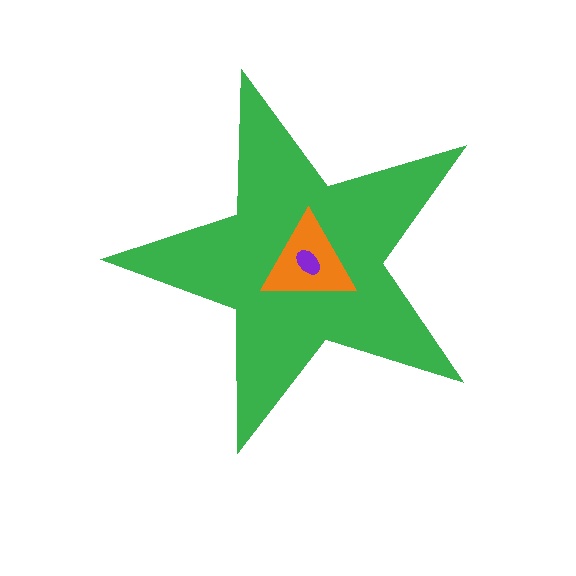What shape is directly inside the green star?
The orange triangle.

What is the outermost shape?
The green star.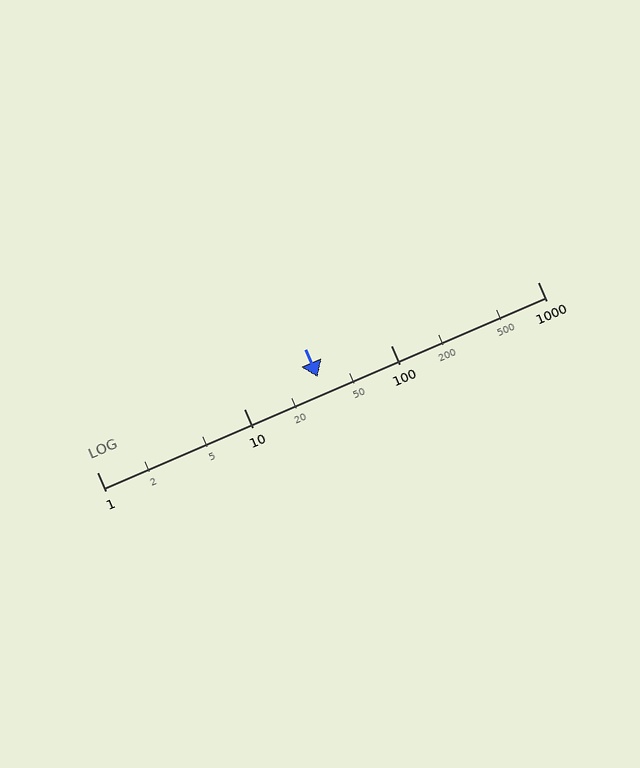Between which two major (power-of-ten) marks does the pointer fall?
The pointer is between 10 and 100.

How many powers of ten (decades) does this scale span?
The scale spans 3 decades, from 1 to 1000.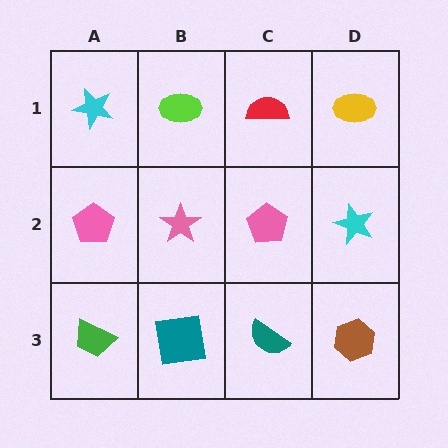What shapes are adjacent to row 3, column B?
A pink star (row 2, column B), a green trapezoid (row 3, column A), a teal semicircle (row 3, column C).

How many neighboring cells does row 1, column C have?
3.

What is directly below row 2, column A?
A green trapezoid.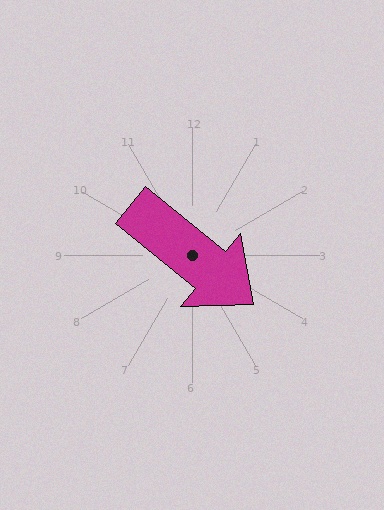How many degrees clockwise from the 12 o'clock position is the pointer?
Approximately 129 degrees.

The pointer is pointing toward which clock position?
Roughly 4 o'clock.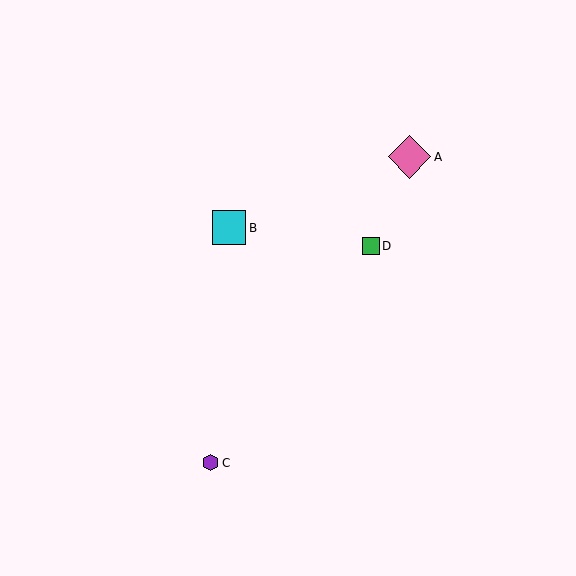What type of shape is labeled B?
Shape B is a cyan square.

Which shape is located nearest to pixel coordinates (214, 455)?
The purple hexagon (labeled C) at (211, 463) is nearest to that location.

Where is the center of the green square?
The center of the green square is at (371, 246).